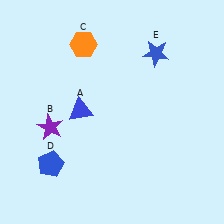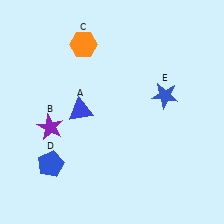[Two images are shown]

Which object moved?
The blue star (E) moved down.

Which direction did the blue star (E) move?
The blue star (E) moved down.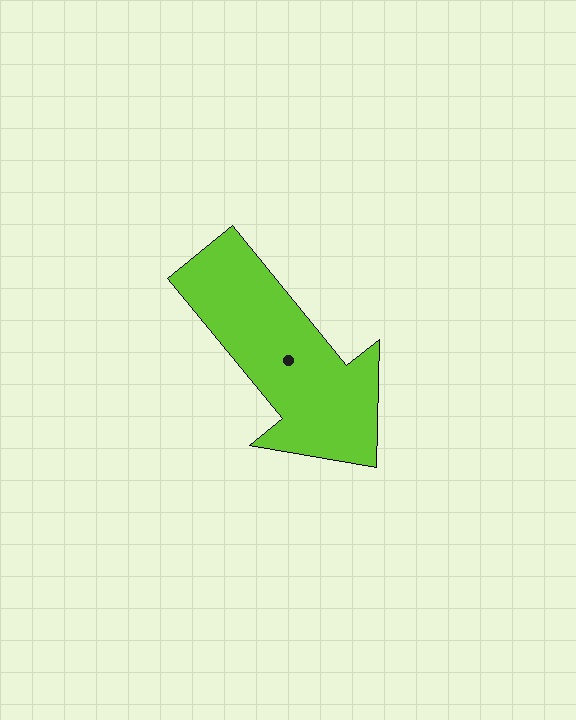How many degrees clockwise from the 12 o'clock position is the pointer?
Approximately 141 degrees.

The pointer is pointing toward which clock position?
Roughly 5 o'clock.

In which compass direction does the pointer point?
Southeast.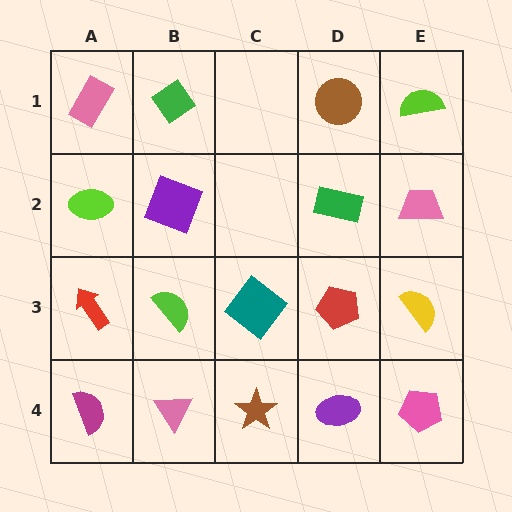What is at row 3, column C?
A teal diamond.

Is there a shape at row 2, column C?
No, that cell is empty.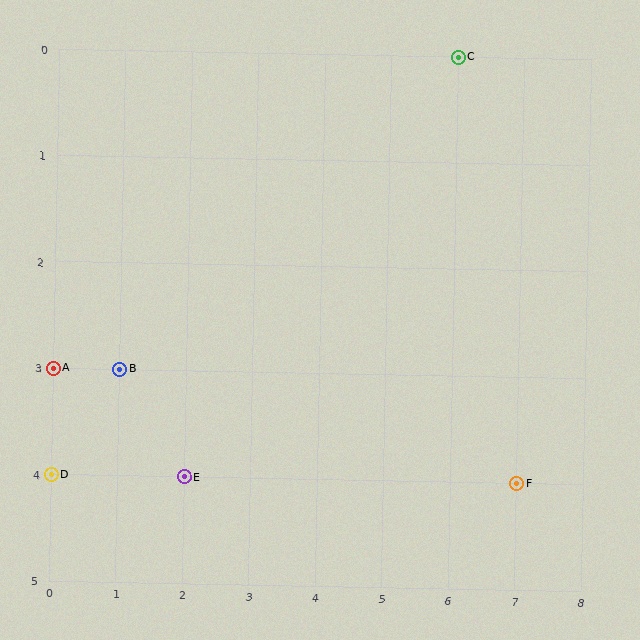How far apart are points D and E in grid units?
Points D and E are 2 columns apart.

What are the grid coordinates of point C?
Point C is at grid coordinates (6, 0).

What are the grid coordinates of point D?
Point D is at grid coordinates (0, 4).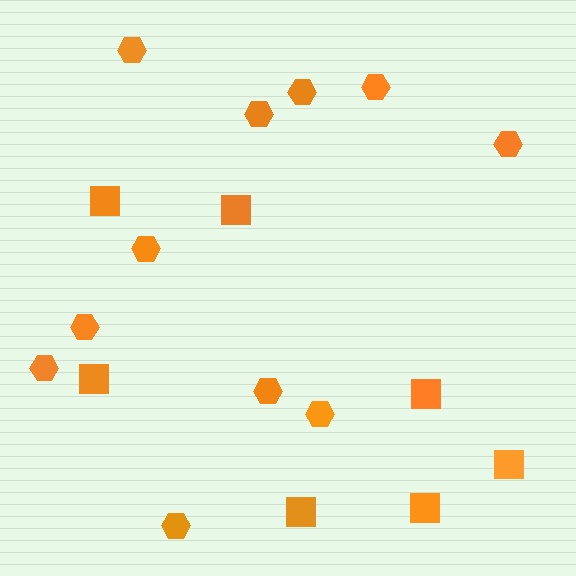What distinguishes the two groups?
There are 2 groups: one group of squares (7) and one group of hexagons (11).